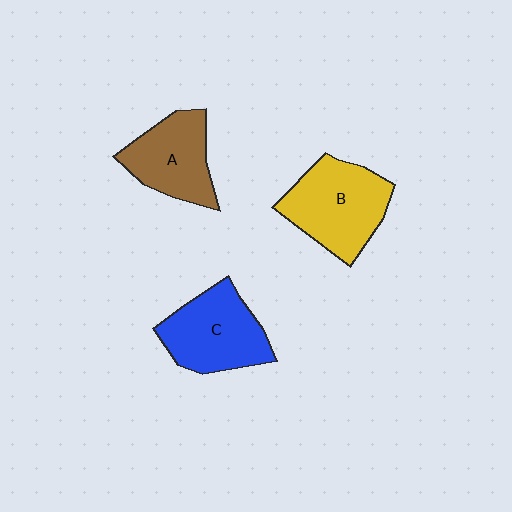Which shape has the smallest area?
Shape A (brown).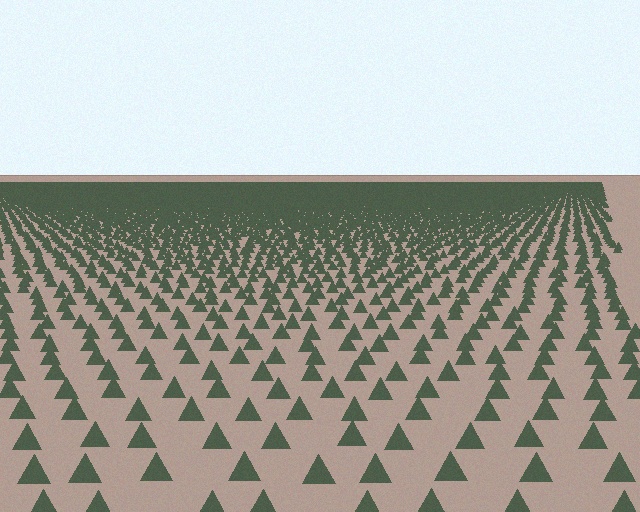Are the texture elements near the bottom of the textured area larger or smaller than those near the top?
Larger. Near the bottom, elements are closer to the viewer and appear at a bigger on-screen size.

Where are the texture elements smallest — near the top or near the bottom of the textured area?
Near the top.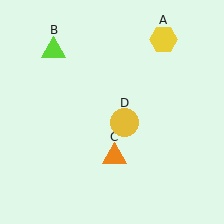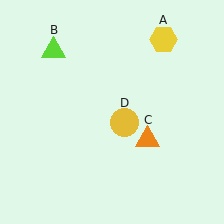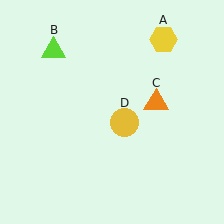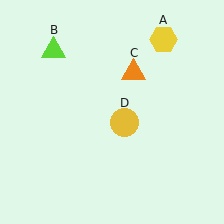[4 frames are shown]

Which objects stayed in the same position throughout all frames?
Yellow hexagon (object A) and lime triangle (object B) and yellow circle (object D) remained stationary.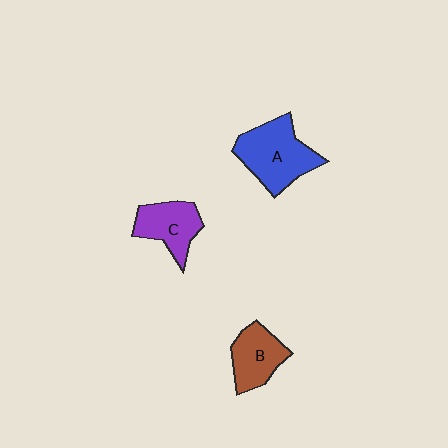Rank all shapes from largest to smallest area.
From largest to smallest: A (blue), C (purple), B (brown).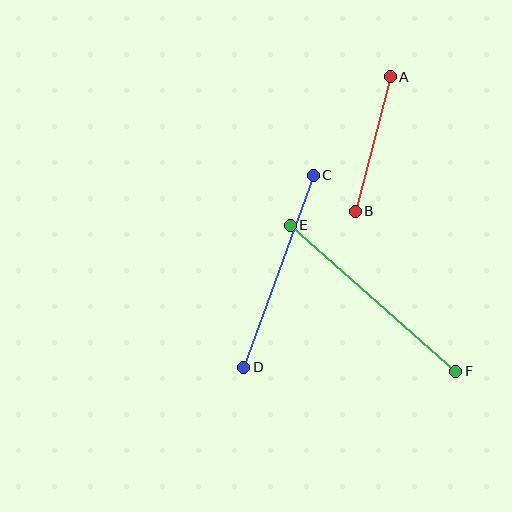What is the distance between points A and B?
The distance is approximately 139 pixels.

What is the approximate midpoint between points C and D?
The midpoint is at approximately (278, 271) pixels.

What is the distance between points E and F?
The distance is approximately 220 pixels.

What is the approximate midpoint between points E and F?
The midpoint is at approximately (373, 298) pixels.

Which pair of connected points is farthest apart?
Points E and F are farthest apart.